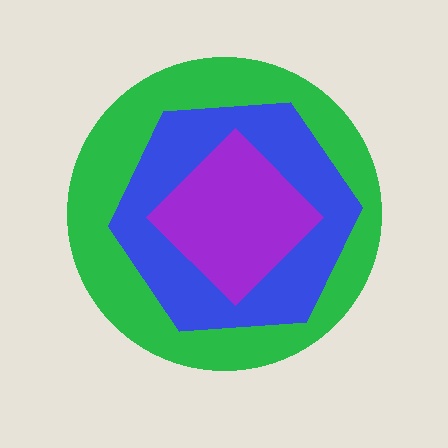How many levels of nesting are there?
3.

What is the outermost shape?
The green circle.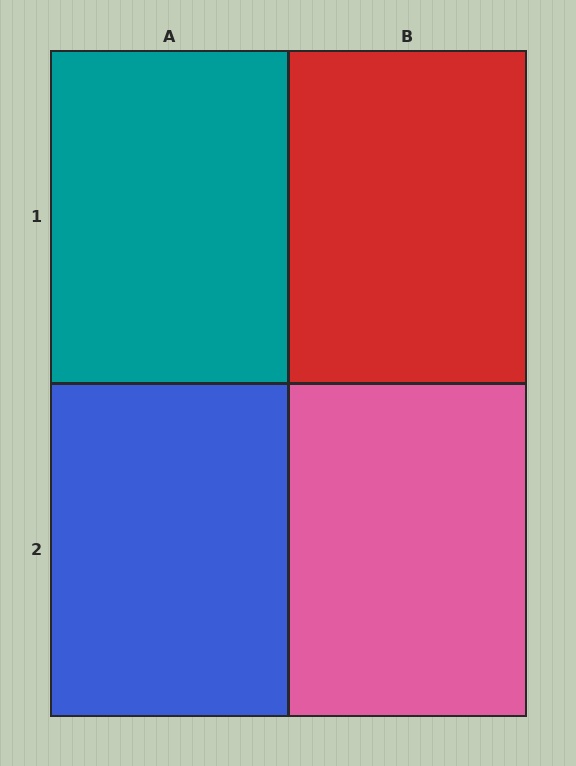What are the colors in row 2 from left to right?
Blue, pink.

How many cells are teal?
1 cell is teal.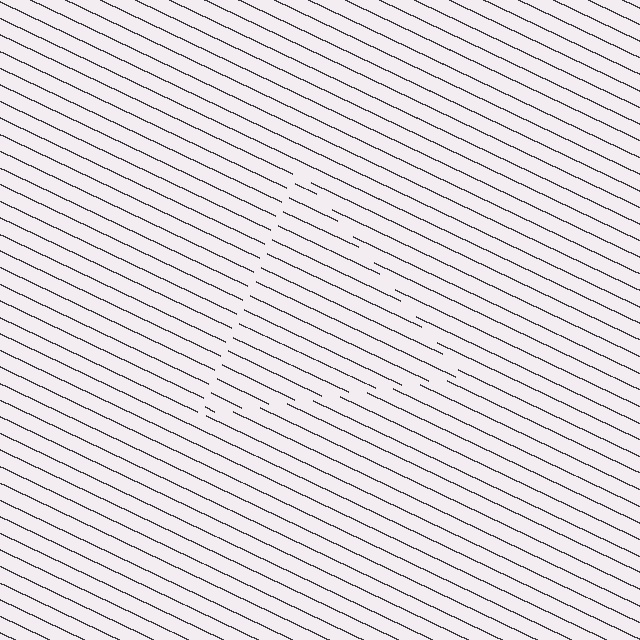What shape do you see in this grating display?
An illusory triangle. The interior of the shape contains the same grating, shifted by half a period — the contour is defined by the phase discontinuity where line-ends from the inner and outer gratings abut.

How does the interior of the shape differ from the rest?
The interior of the shape contains the same grating, shifted by half a period — the contour is defined by the phase discontinuity where line-ends from the inner and outer gratings abut.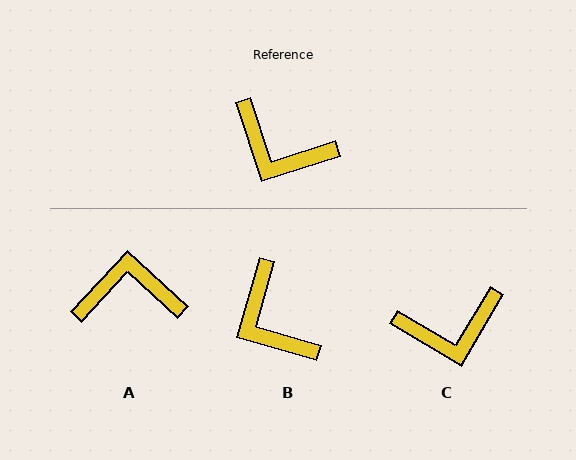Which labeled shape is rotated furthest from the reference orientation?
A, about 151 degrees away.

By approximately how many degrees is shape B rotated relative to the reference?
Approximately 34 degrees clockwise.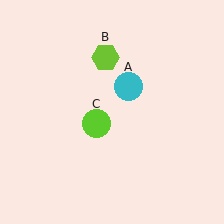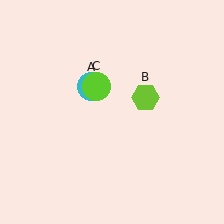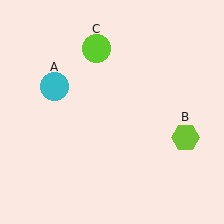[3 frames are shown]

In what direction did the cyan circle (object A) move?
The cyan circle (object A) moved left.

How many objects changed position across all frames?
3 objects changed position: cyan circle (object A), lime hexagon (object B), lime circle (object C).